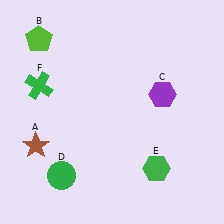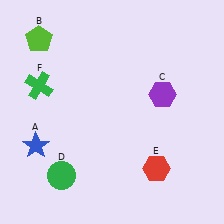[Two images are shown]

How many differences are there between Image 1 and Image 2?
There are 2 differences between the two images.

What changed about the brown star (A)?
In Image 1, A is brown. In Image 2, it changed to blue.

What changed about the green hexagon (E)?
In Image 1, E is green. In Image 2, it changed to red.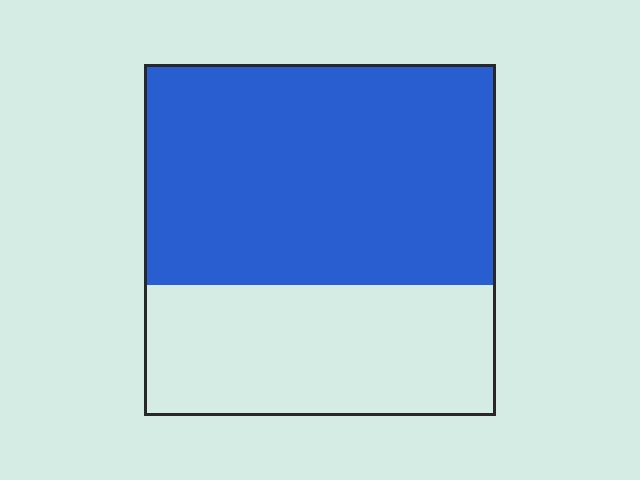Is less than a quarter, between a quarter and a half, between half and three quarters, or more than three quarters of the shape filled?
Between half and three quarters.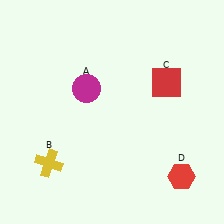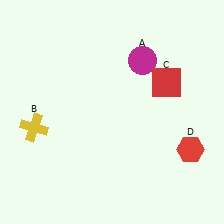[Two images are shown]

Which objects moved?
The objects that moved are: the magenta circle (A), the yellow cross (B), the red hexagon (D).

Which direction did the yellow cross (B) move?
The yellow cross (B) moved up.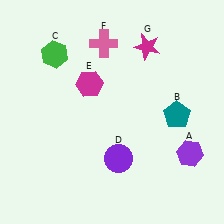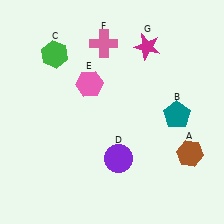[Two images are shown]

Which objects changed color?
A changed from purple to brown. E changed from magenta to pink.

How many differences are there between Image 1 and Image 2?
There are 2 differences between the two images.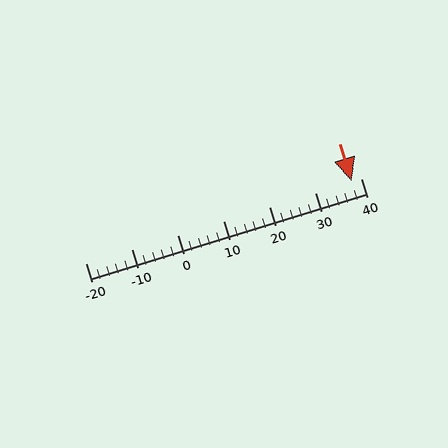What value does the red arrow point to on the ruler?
The red arrow points to approximately 38.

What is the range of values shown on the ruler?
The ruler shows values from -20 to 40.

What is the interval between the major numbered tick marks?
The major tick marks are spaced 10 units apart.